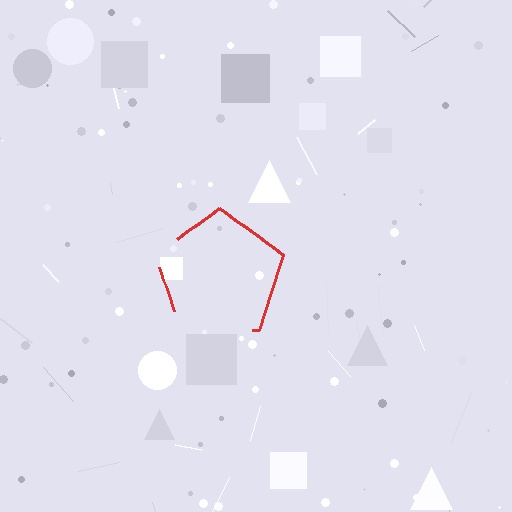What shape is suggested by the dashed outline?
The dashed outline suggests a pentagon.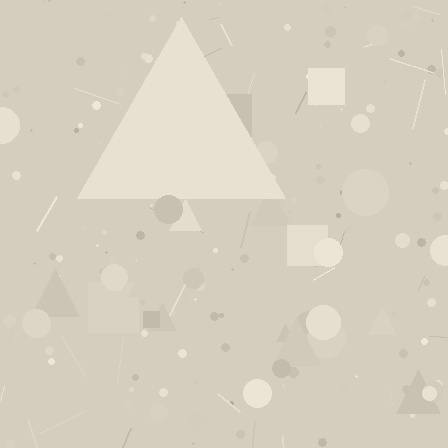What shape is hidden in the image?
A triangle is hidden in the image.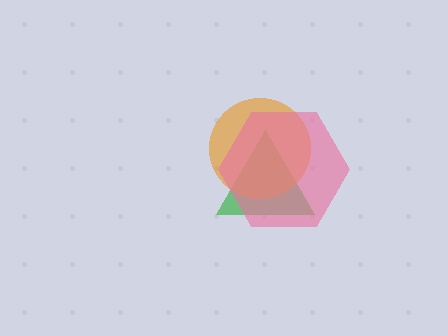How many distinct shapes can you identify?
There are 3 distinct shapes: a green triangle, an orange circle, a pink hexagon.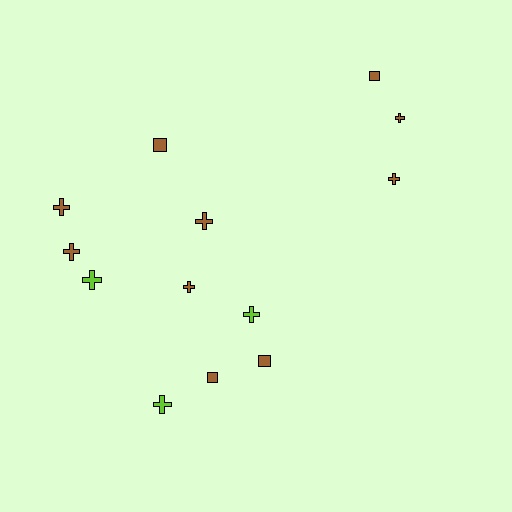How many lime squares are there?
There are no lime squares.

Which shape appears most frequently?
Cross, with 9 objects.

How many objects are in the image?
There are 13 objects.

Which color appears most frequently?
Brown, with 10 objects.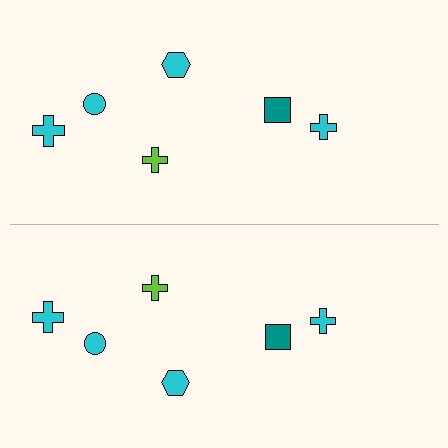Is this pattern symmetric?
Yes, this pattern has bilateral (reflection) symmetry.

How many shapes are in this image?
There are 12 shapes in this image.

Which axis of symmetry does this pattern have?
The pattern has a horizontal axis of symmetry running through the center of the image.